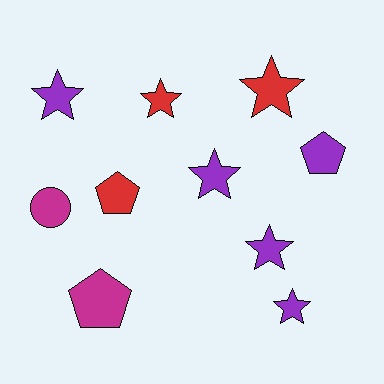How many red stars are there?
There are 2 red stars.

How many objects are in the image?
There are 10 objects.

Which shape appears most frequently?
Star, with 6 objects.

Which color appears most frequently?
Purple, with 5 objects.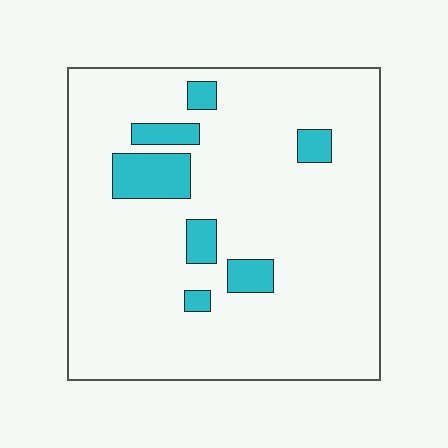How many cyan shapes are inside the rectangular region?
7.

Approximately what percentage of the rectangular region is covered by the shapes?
Approximately 10%.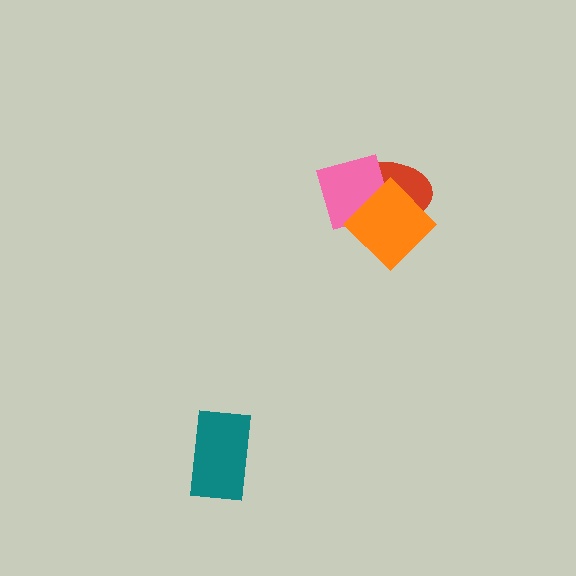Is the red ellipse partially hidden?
Yes, it is partially covered by another shape.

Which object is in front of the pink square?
The orange diamond is in front of the pink square.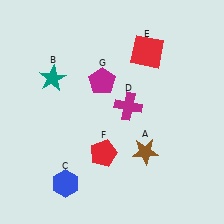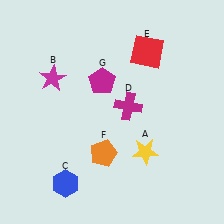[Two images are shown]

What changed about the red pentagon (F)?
In Image 1, F is red. In Image 2, it changed to orange.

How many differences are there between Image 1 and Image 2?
There are 3 differences between the two images.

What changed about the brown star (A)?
In Image 1, A is brown. In Image 2, it changed to yellow.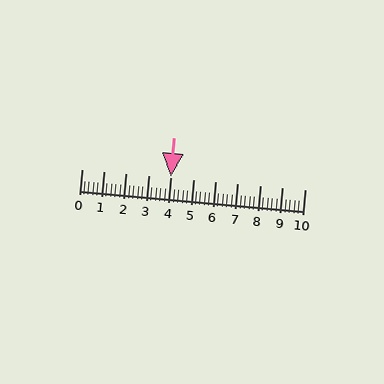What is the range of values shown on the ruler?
The ruler shows values from 0 to 10.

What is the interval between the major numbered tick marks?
The major tick marks are spaced 1 units apart.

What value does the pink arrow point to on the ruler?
The pink arrow points to approximately 4.0.